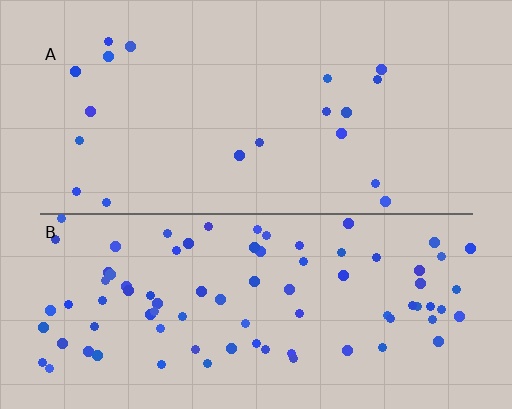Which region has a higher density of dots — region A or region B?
B (the bottom).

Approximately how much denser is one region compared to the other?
Approximately 4.3× — region B over region A.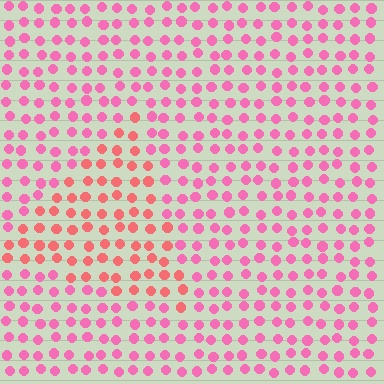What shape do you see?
I see a triangle.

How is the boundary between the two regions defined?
The boundary is defined purely by a slight shift in hue (about 31 degrees). Spacing, size, and orientation are identical on both sides.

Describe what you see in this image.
The image is filled with small pink elements in a uniform arrangement. A triangle-shaped region is visible where the elements are tinted to a slightly different hue, forming a subtle color boundary.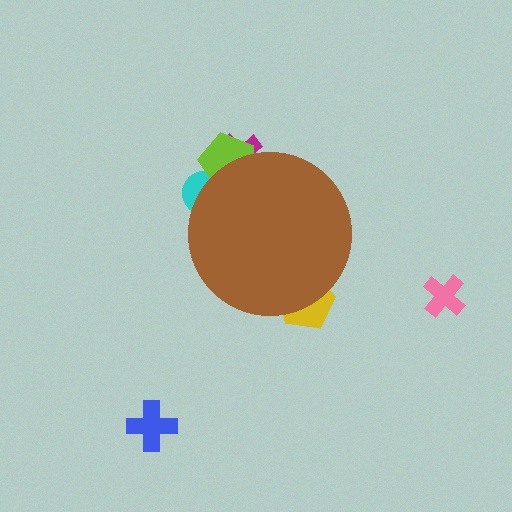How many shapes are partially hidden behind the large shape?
4 shapes are partially hidden.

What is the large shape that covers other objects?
A brown circle.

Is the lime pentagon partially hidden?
Yes, the lime pentagon is partially hidden behind the brown circle.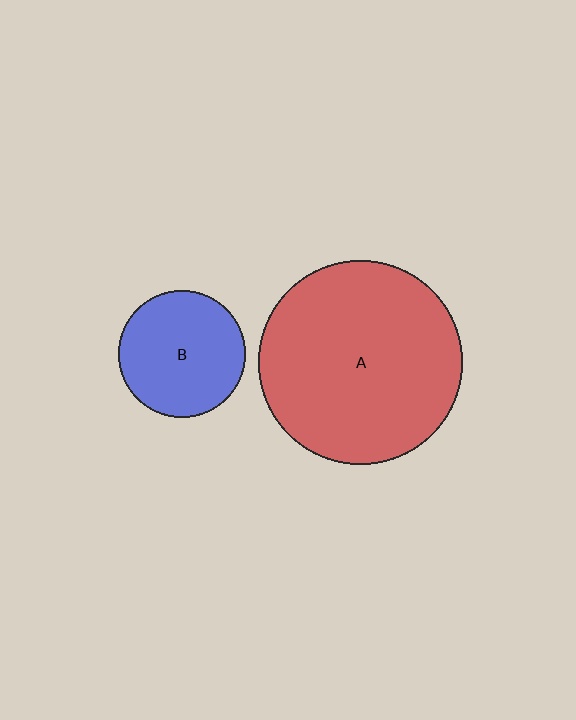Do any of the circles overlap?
No, none of the circles overlap.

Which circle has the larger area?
Circle A (red).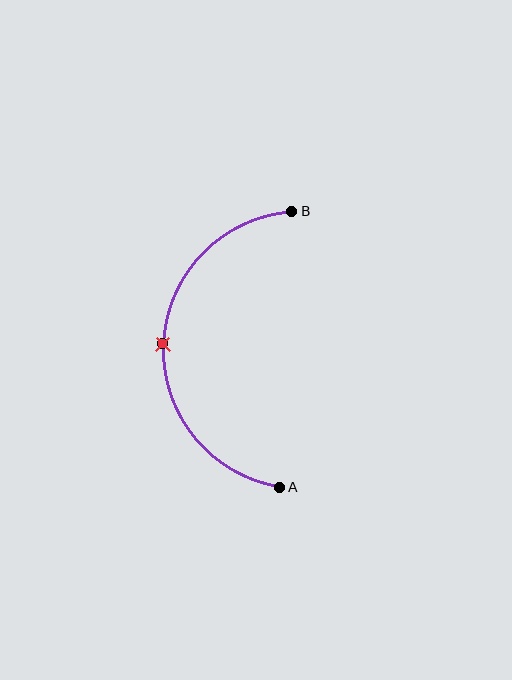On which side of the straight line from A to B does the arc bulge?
The arc bulges to the left of the straight line connecting A and B.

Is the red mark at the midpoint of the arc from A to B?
Yes. The red mark lies on the arc at equal arc-length from both A and B — it is the arc midpoint.